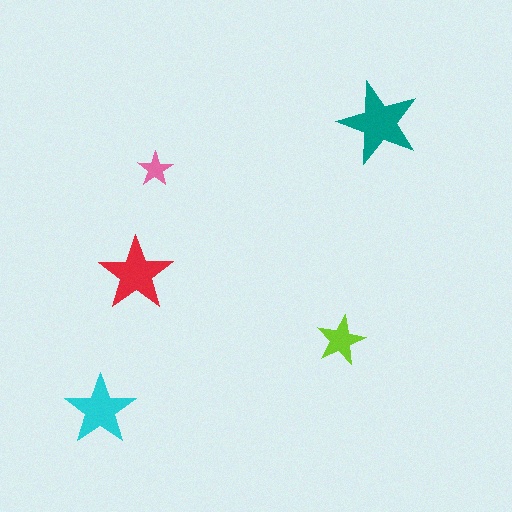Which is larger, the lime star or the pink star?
The lime one.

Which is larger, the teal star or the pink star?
The teal one.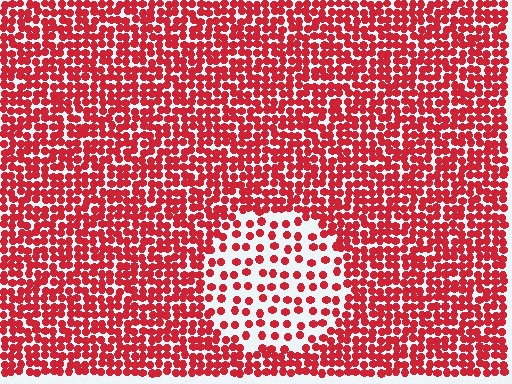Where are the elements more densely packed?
The elements are more densely packed outside the circle boundary.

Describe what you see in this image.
The image contains small red elements arranged at two different densities. A circle-shaped region is visible where the elements are less densely packed than the surrounding area.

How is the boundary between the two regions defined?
The boundary is defined by a change in element density (approximately 2.4x ratio). All elements are the same color, size, and shape.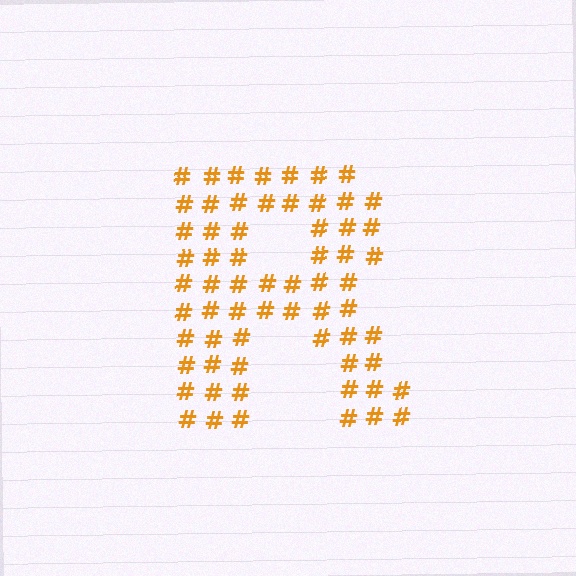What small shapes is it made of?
It is made of small hash symbols.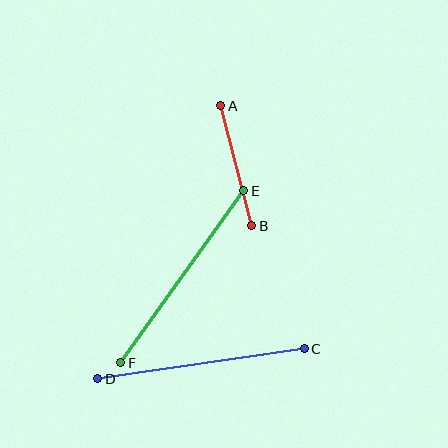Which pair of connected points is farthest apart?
Points E and F are farthest apart.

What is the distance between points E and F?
The distance is approximately 211 pixels.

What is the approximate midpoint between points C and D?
The midpoint is at approximately (201, 364) pixels.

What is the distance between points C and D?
The distance is approximately 209 pixels.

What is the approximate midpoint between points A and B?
The midpoint is at approximately (236, 166) pixels.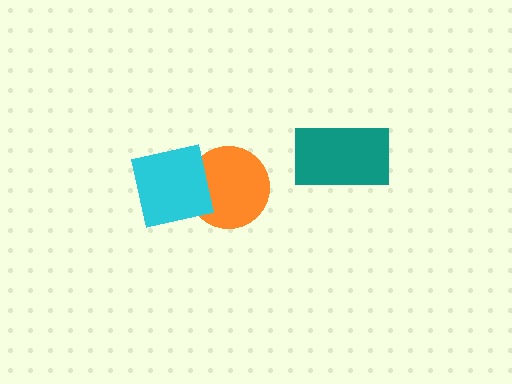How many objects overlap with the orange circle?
1 object overlaps with the orange circle.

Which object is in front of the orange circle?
The cyan square is in front of the orange circle.